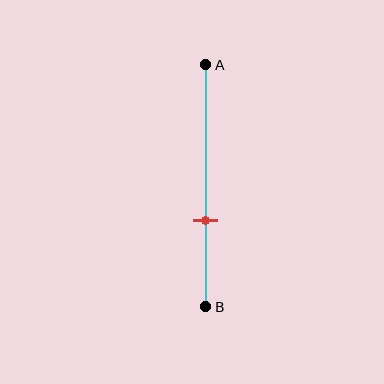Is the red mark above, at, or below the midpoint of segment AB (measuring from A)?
The red mark is below the midpoint of segment AB.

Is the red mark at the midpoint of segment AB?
No, the mark is at about 65% from A, not at the 50% midpoint.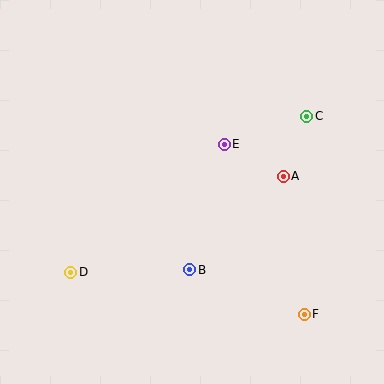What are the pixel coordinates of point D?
Point D is at (71, 273).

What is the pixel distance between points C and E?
The distance between C and E is 87 pixels.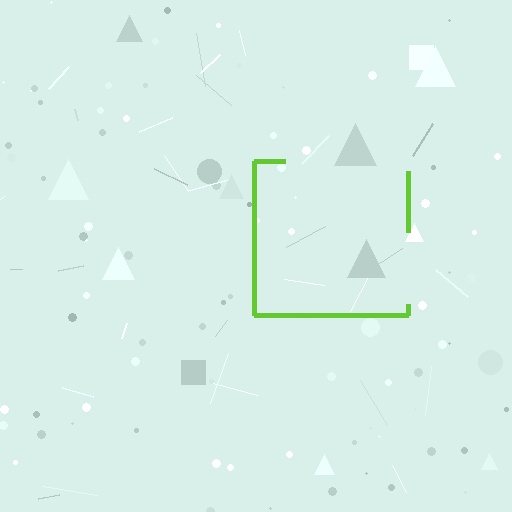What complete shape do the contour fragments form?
The contour fragments form a square.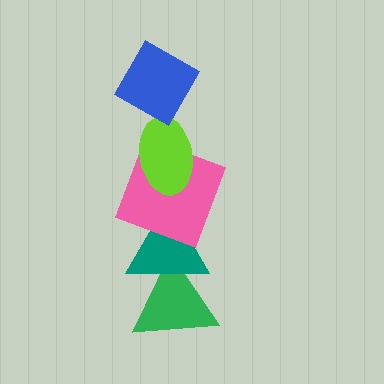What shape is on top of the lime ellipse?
The blue diamond is on top of the lime ellipse.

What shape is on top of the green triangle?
The teal triangle is on top of the green triangle.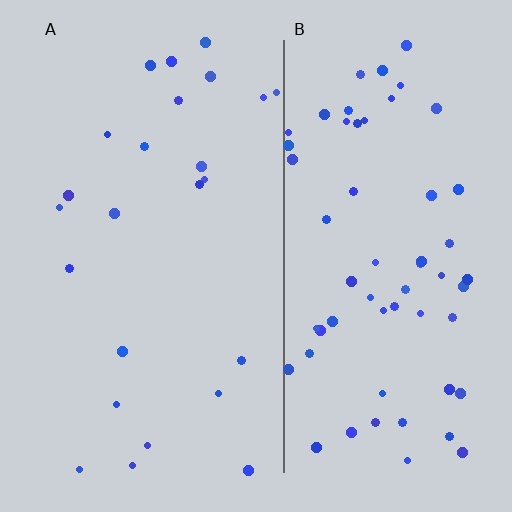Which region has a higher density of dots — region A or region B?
B (the right).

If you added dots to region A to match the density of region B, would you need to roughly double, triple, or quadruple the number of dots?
Approximately triple.